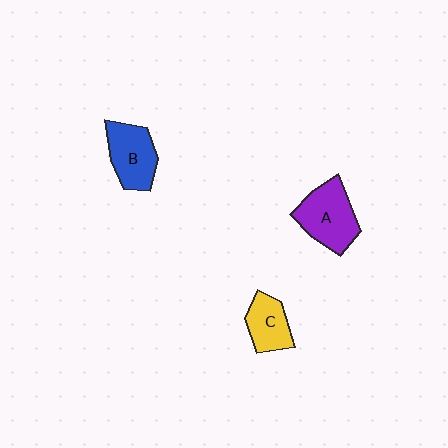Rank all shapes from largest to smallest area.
From largest to smallest: A (purple), B (blue), C (yellow).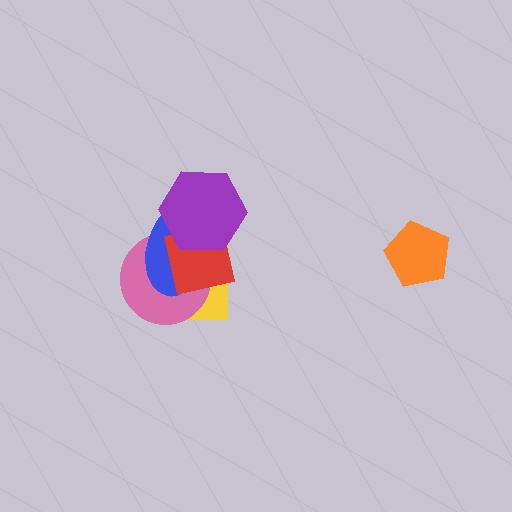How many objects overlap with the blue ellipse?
4 objects overlap with the blue ellipse.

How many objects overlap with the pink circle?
4 objects overlap with the pink circle.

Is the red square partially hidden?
Yes, it is partially covered by another shape.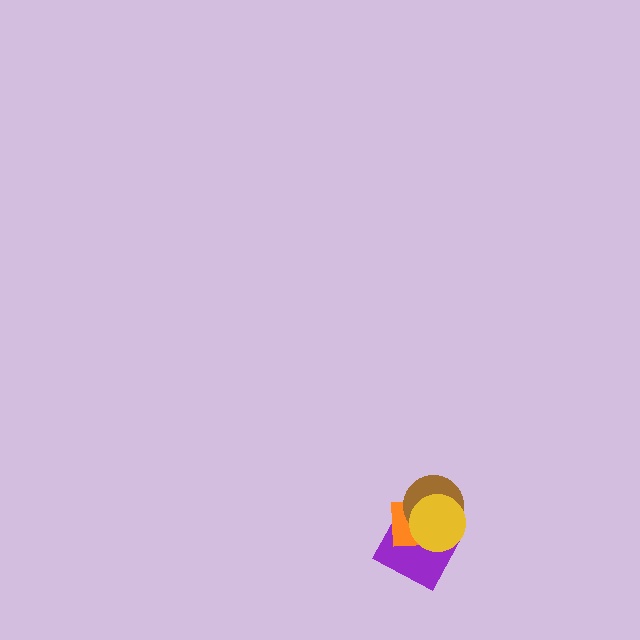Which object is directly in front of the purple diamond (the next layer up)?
The orange square is directly in front of the purple diamond.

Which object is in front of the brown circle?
The yellow circle is in front of the brown circle.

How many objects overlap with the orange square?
3 objects overlap with the orange square.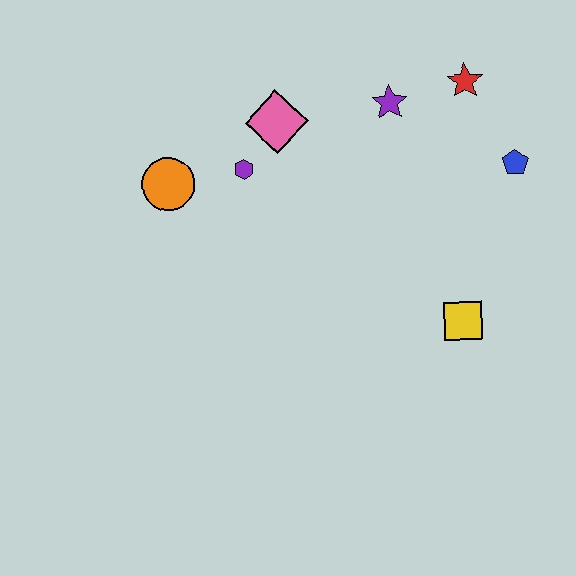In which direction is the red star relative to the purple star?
The red star is to the right of the purple star.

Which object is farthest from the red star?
The orange circle is farthest from the red star.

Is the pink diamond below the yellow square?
No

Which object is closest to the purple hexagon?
The pink diamond is closest to the purple hexagon.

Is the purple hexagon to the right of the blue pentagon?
No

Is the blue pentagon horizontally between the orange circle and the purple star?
No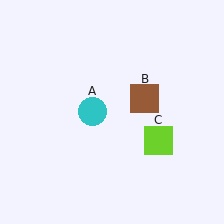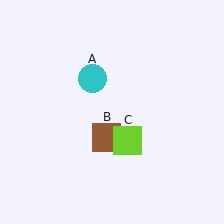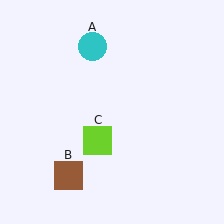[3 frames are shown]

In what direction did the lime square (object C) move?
The lime square (object C) moved left.